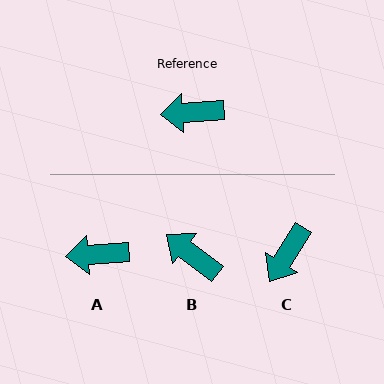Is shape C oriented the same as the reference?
No, it is off by about 54 degrees.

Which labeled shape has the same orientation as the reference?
A.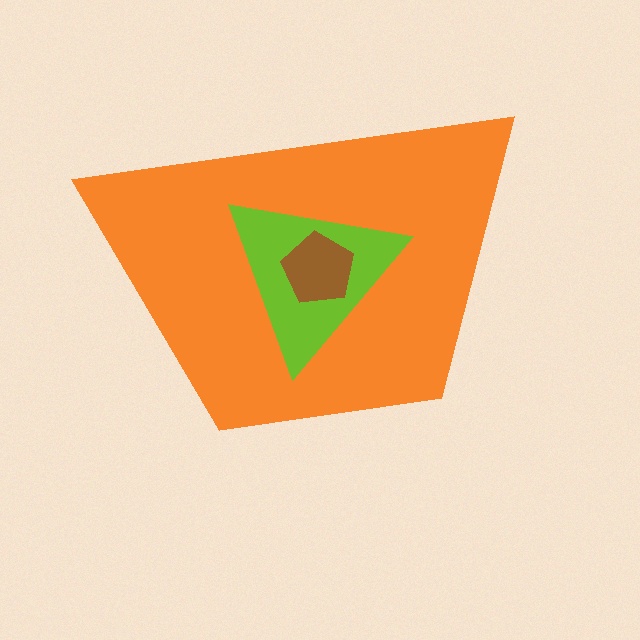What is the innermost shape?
The brown pentagon.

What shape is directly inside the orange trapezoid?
The lime triangle.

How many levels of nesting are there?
3.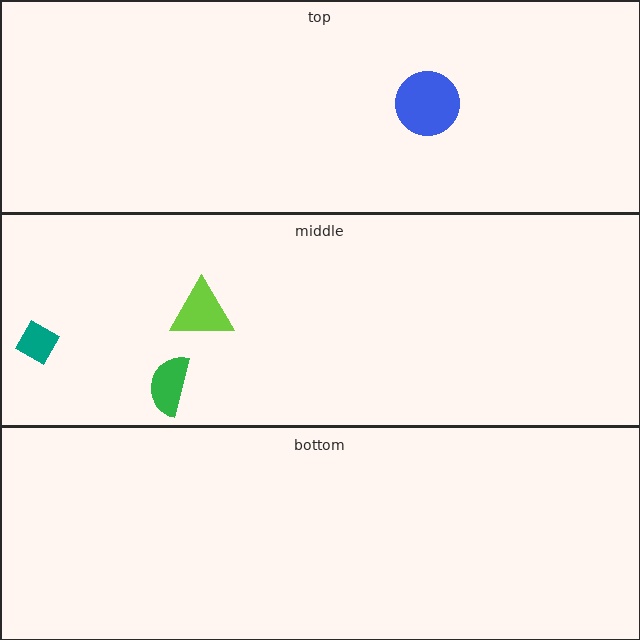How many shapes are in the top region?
1.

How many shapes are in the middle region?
3.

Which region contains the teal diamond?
The middle region.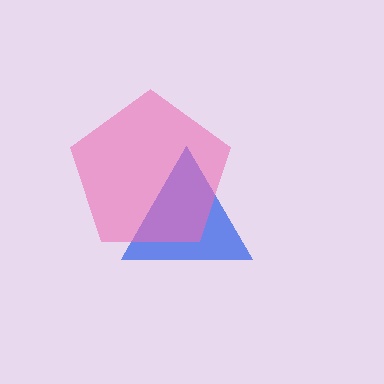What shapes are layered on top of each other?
The layered shapes are: a blue triangle, a pink pentagon.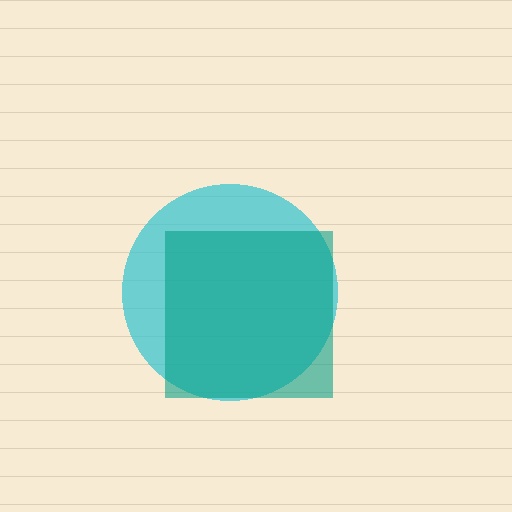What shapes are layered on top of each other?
The layered shapes are: a cyan circle, a teal square.